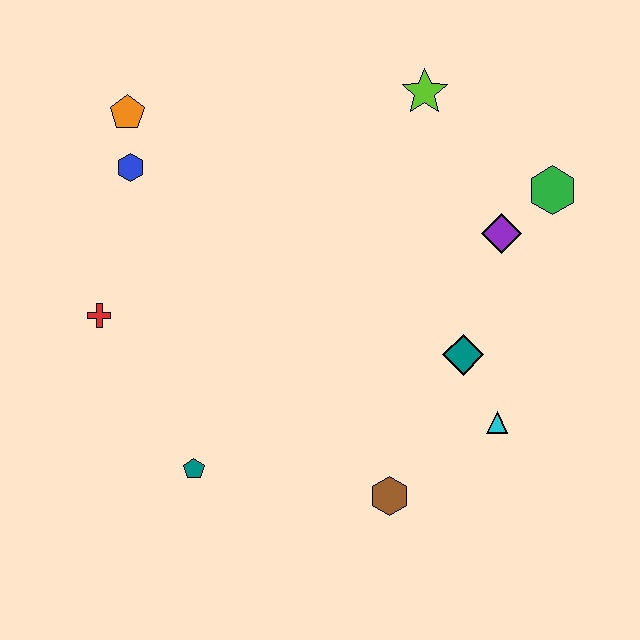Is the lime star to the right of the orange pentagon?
Yes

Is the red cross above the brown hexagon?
Yes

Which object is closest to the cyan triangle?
The teal diamond is closest to the cyan triangle.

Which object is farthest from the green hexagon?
The red cross is farthest from the green hexagon.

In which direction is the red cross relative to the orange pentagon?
The red cross is below the orange pentagon.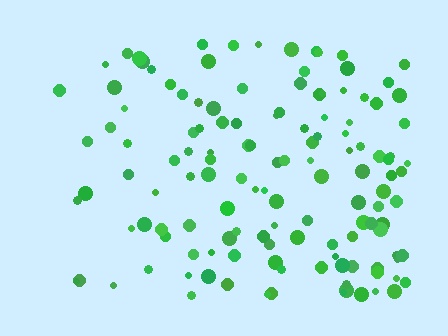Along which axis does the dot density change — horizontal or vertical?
Horizontal.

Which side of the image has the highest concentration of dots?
The right.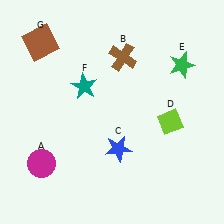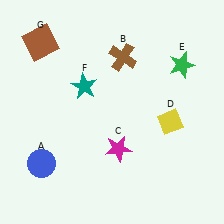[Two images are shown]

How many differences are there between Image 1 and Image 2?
There are 3 differences between the two images.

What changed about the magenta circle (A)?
In Image 1, A is magenta. In Image 2, it changed to blue.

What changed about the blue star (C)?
In Image 1, C is blue. In Image 2, it changed to magenta.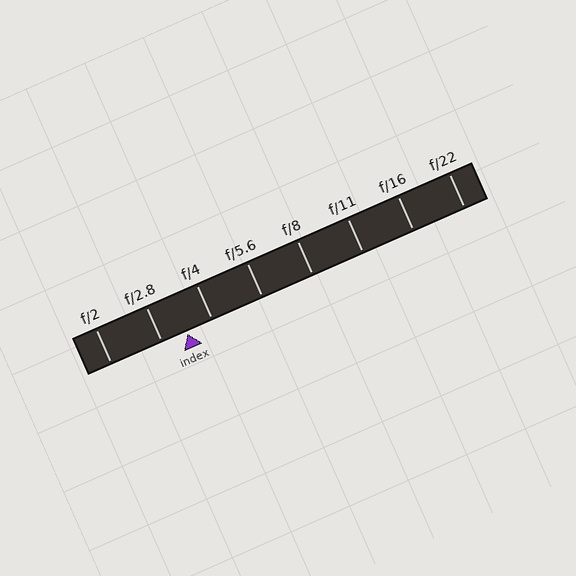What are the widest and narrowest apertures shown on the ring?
The widest aperture shown is f/2 and the narrowest is f/22.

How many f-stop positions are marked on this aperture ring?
There are 8 f-stop positions marked.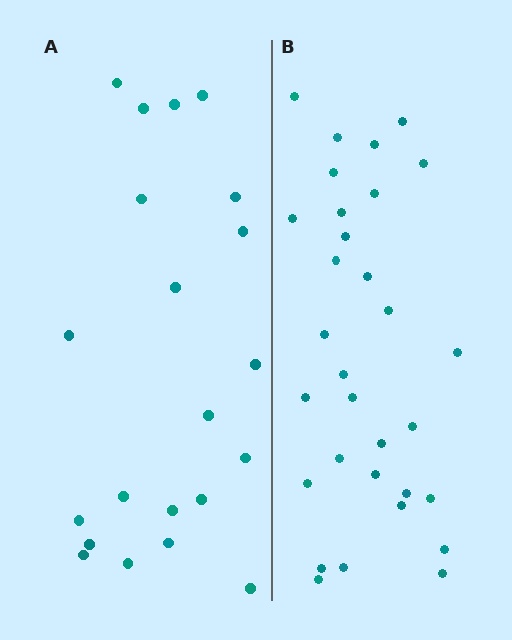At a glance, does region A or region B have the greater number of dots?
Region B (the right region) has more dots.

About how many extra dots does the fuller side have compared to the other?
Region B has roughly 10 or so more dots than region A.